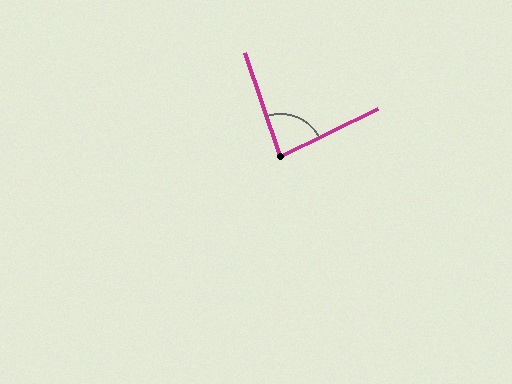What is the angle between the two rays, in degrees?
Approximately 82 degrees.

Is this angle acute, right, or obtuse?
It is acute.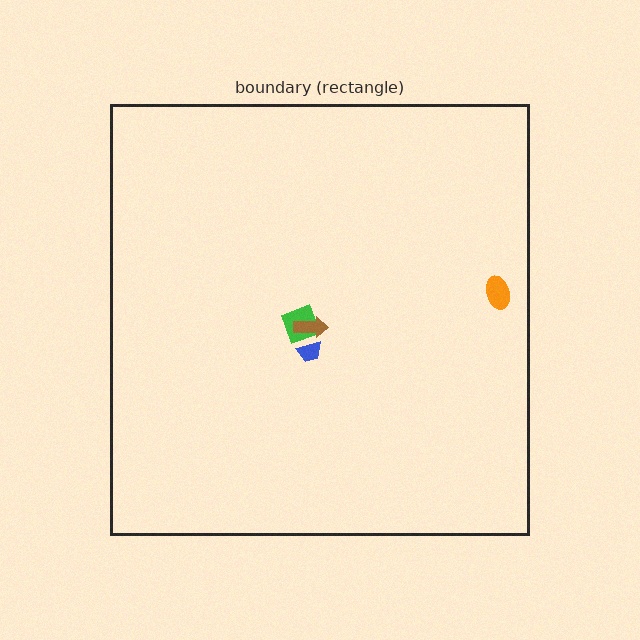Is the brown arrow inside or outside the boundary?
Inside.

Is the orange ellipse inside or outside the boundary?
Inside.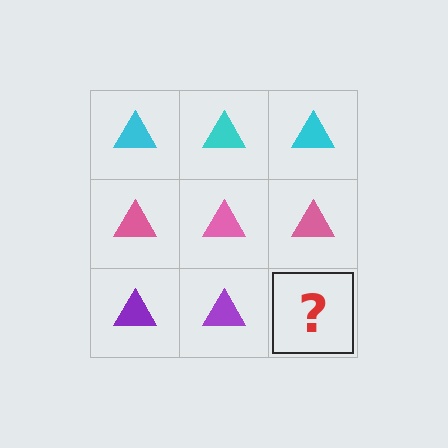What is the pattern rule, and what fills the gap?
The rule is that each row has a consistent color. The gap should be filled with a purple triangle.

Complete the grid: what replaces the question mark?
The question mark should be replaced with a purple triangle.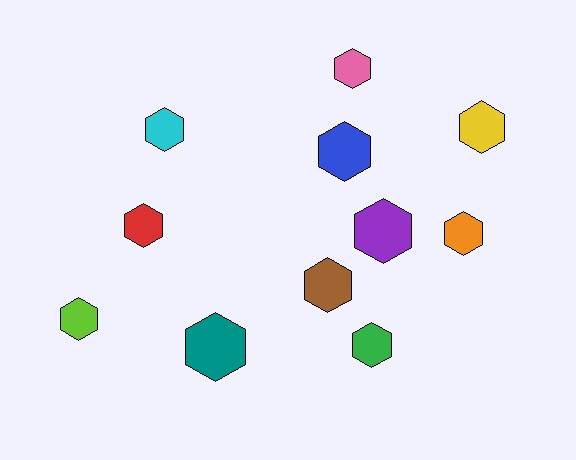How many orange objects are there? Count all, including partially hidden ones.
There is 1 orange object.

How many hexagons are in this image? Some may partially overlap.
There are 11 hexagons.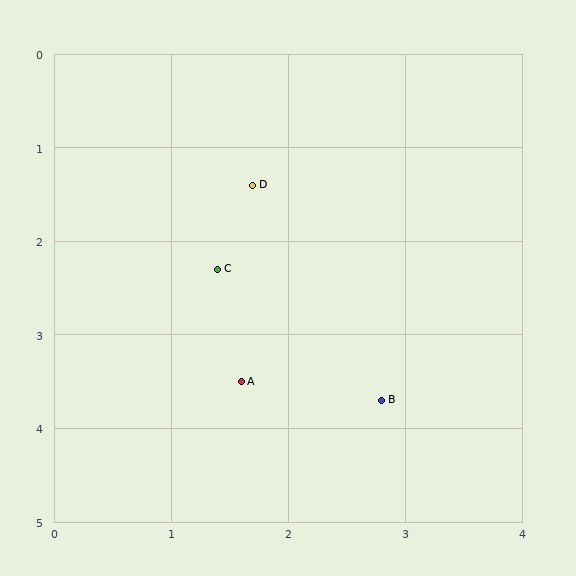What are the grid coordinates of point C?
Point C is at approximately (1.4, 2.3).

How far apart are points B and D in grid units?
Points B and D are about 2.5 grid units apart.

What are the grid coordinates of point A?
Point A is at approximately (1.6, 3.5).